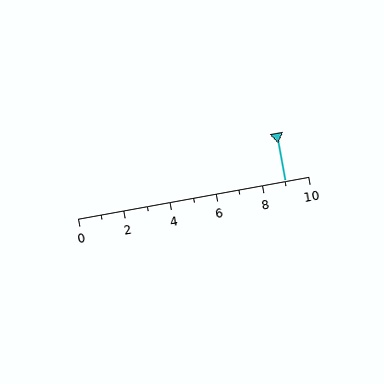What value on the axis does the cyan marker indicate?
The marker indicates approximately 9.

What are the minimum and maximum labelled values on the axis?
The axis runs from 0 to 10.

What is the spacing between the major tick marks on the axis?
The major ticks are spaced 2 apart.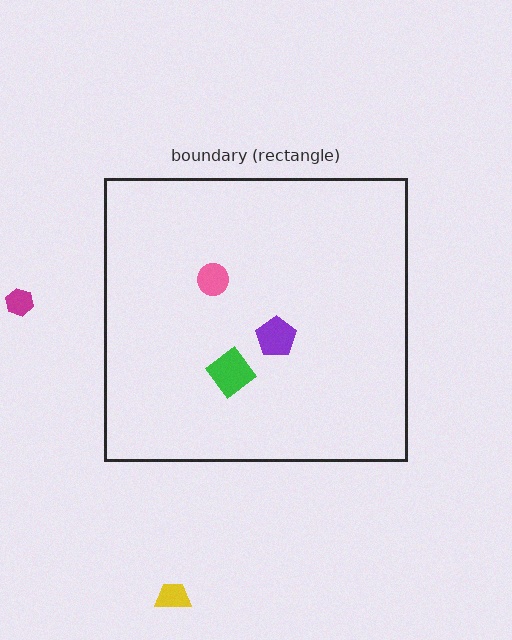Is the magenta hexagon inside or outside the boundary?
Outside.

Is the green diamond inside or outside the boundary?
Inside.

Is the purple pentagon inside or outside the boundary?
Inside.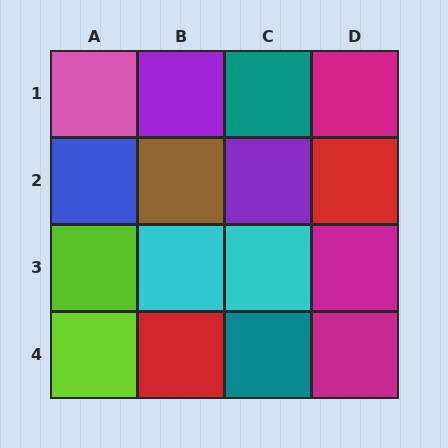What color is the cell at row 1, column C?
Teal.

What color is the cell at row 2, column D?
Red.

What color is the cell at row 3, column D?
Magenta.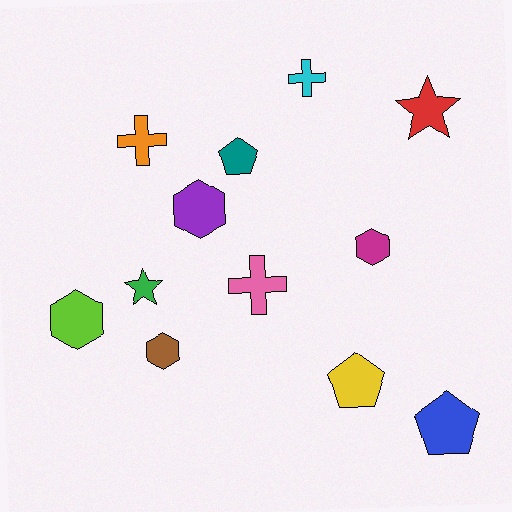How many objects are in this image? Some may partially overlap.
There are 12 objects.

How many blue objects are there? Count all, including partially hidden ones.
There is 1 blue object.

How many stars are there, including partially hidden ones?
There are 2 stars.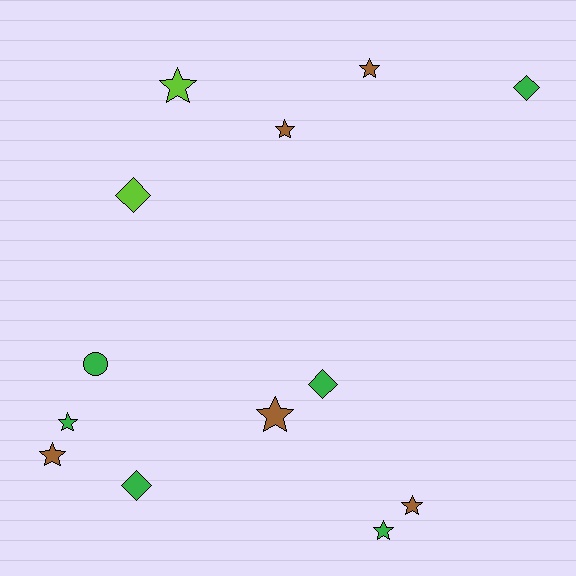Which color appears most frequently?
Green, with 6 objects.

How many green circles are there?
There is 1 green circle.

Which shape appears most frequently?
Star, with 8 objects.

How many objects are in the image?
There are 13 objects.